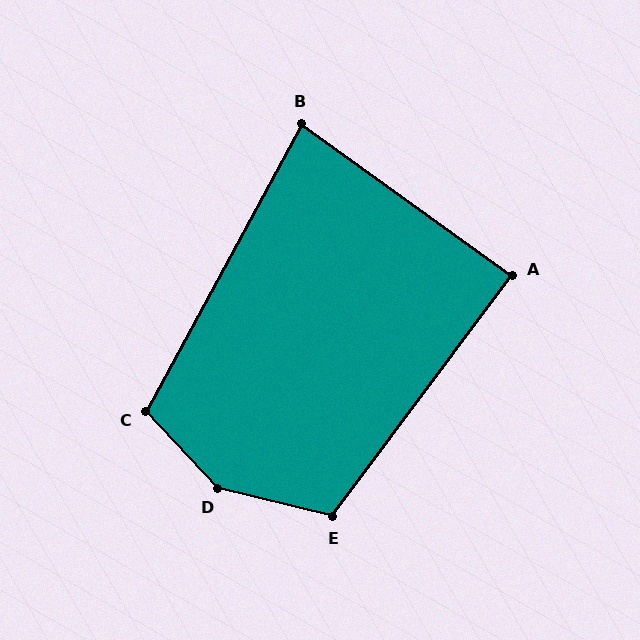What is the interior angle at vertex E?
Approximately 113 degrees (obtuse).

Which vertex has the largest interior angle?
D, at approximately 147 degrees.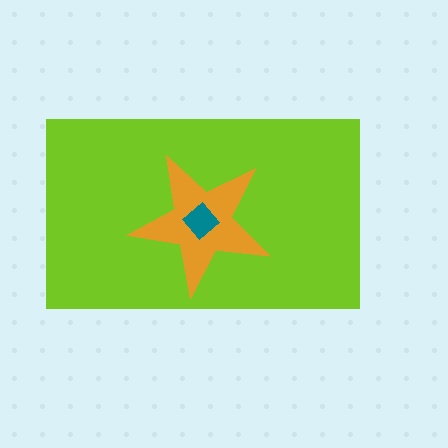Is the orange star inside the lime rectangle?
Yes.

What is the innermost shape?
The teal diamond.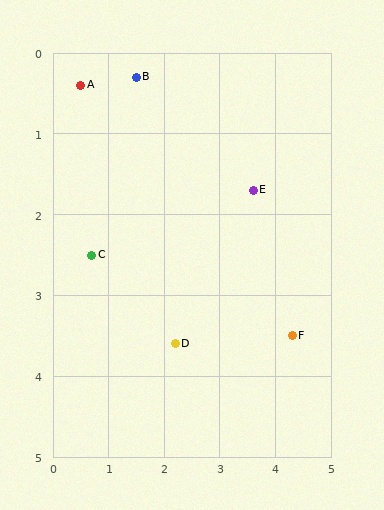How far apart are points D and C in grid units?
Points D and C are about 1.9 grid units apart.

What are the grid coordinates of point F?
Point F is at approximately (4.3, 3.5).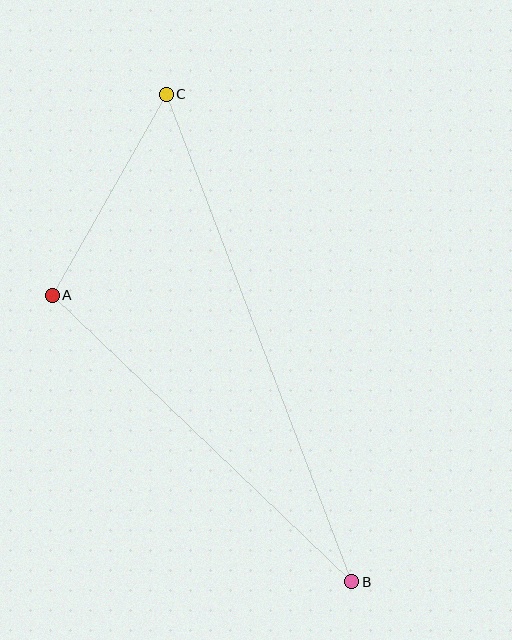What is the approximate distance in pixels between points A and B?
The distance between A and B is approximately 414 pixels.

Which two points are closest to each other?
Points A and C are closest to each other.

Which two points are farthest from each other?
Points B and C are farthest from each other.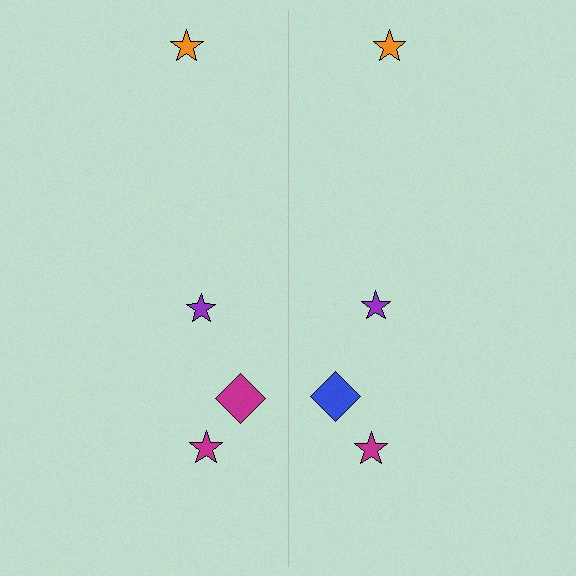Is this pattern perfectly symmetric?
No, the pattern is not perfectly symmetric. The blue diamond on the right side breaks the symmetry — its mirror counterpart is magenta.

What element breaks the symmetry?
The blue diamond on the right side breaks the symmetry — its mirror counterpart is magenta.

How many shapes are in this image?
There are 8 shapes in this image.